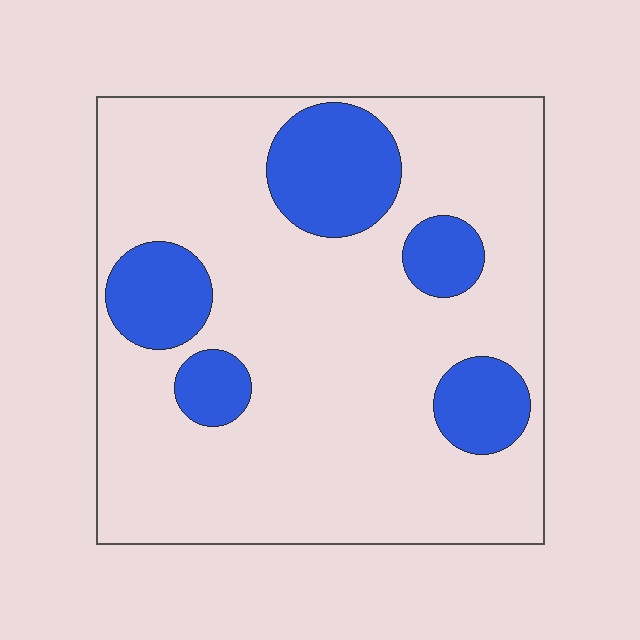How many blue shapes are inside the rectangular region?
5.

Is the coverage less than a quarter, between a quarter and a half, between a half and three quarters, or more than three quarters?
Less than a quarter.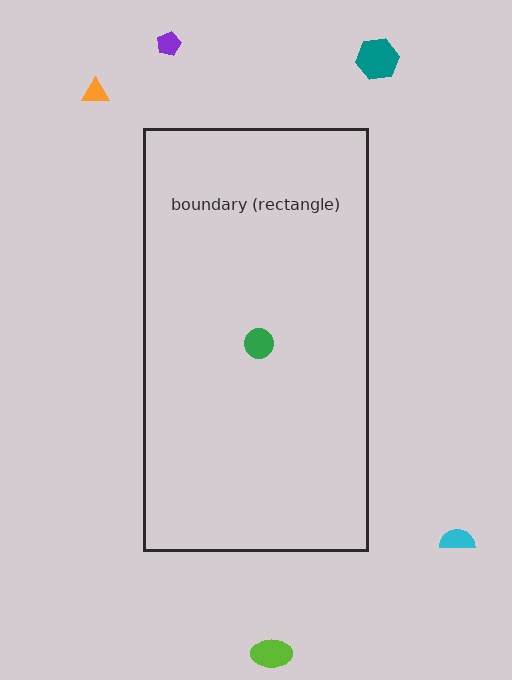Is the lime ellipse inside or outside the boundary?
Outside.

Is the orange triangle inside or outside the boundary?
Outside.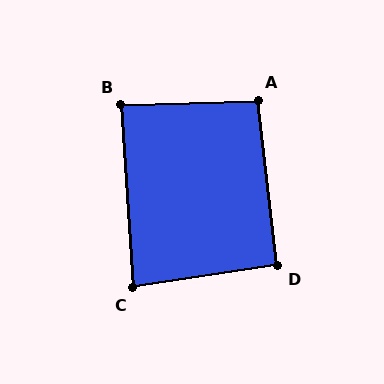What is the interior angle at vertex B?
Approximately 88 degrees (approximately right).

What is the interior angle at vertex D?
Approximately 92 degrees (approximately right).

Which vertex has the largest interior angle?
A, at approximately 95 degrees.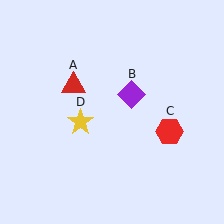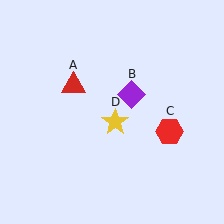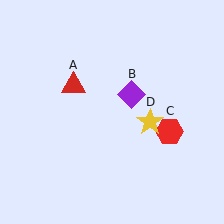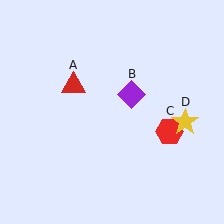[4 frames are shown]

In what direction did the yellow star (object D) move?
The yellow star (object D) moved right.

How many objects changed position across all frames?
1 object changed position: yellow star (object D).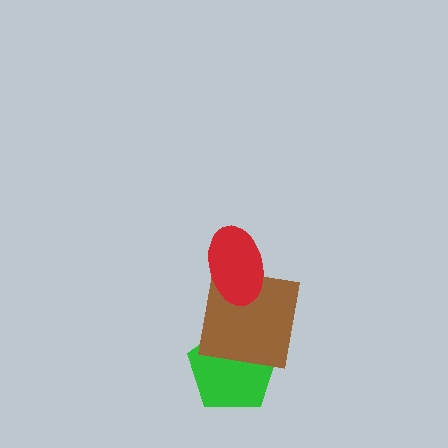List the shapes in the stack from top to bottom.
From top to bottom: the red ellipse, the brown square, the green pentagon.